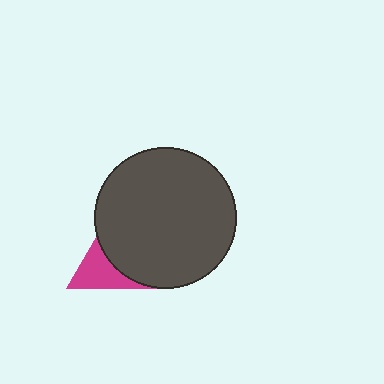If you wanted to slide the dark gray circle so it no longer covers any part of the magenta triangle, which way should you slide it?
Slide it toward the upper-right — that is the most direct way to separate the two shapes.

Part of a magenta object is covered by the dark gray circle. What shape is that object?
It is a triangle.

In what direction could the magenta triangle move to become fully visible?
The magenta triangle could move toward the lower-left. That would shift it out from behind the dark gray circle entirely.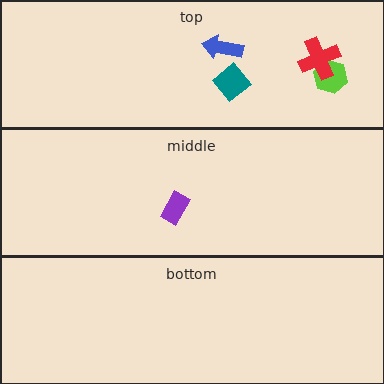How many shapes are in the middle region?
1.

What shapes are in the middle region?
The purple rectangle.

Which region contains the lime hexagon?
The top region.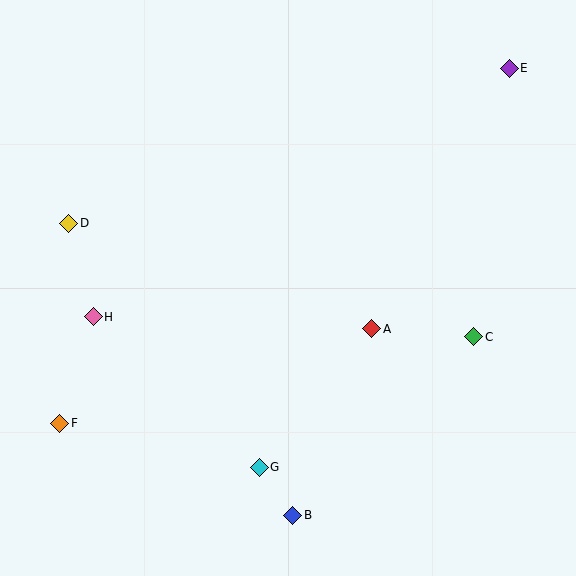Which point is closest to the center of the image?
Point A at (372, 329) is closest to the center.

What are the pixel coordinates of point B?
Point B is at (293, 515).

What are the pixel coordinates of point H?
Point H is at (93, 317).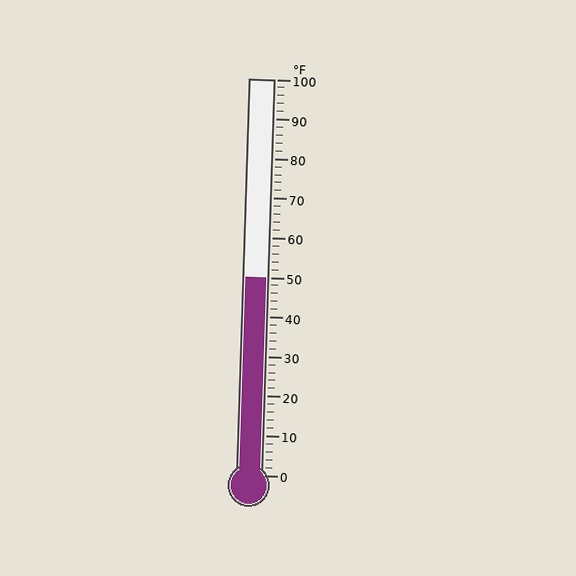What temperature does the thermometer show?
The thermometer shows approximately 50°F.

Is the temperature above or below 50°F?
The temperature is at 50°F.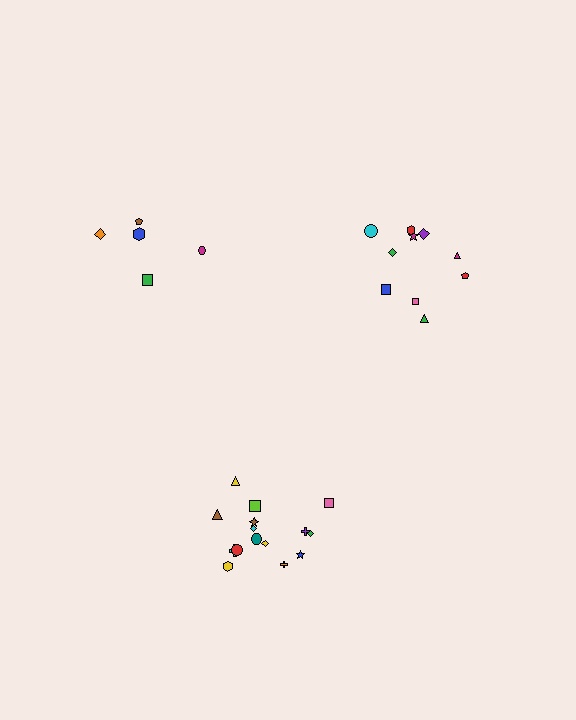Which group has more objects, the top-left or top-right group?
The top-right group.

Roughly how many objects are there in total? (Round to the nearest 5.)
Roughly 30 objects in total.